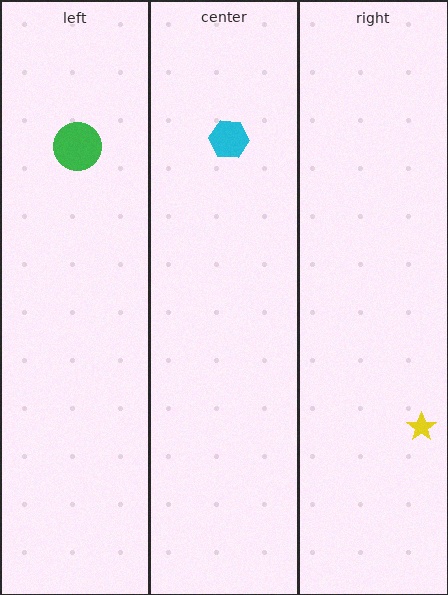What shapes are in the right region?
The yellow star.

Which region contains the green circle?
The left region.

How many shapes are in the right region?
1.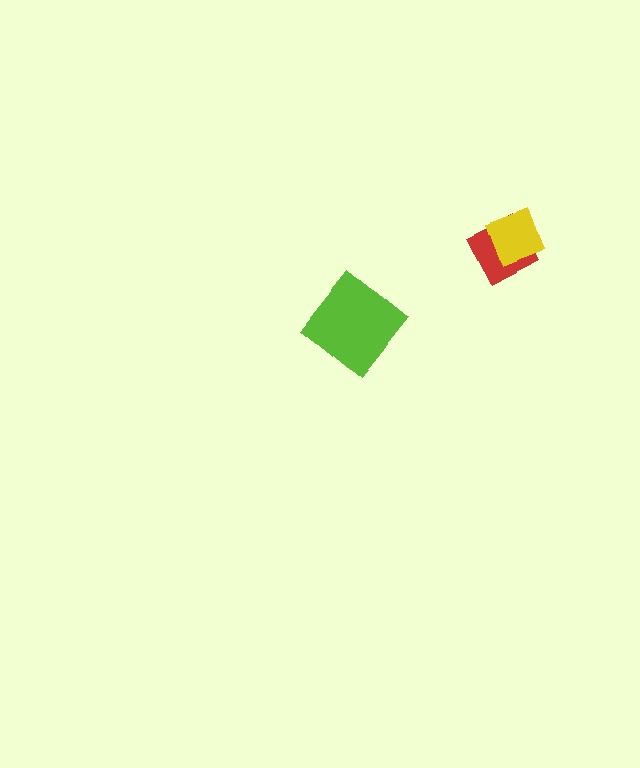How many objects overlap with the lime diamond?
0 objects overlap with the lime diamond.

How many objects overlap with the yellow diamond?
1 object overlaps with the yellow diamond.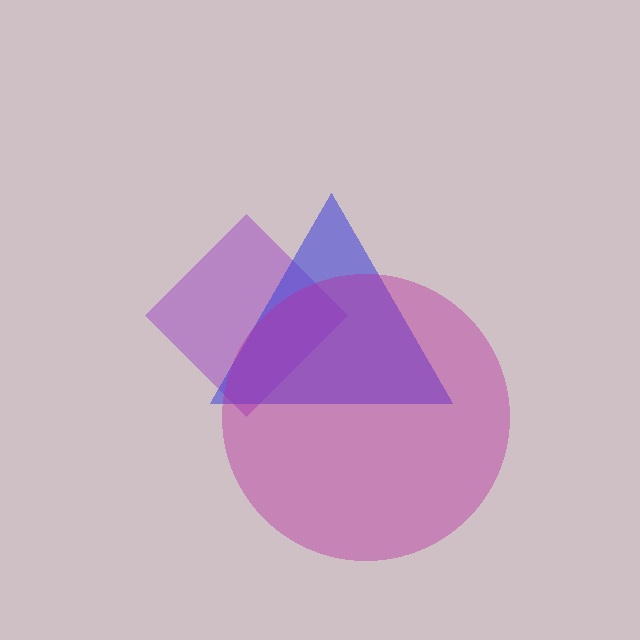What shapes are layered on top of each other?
The layered shapes are: a purple diamond, a blue triangle, a magenta circle.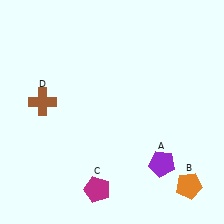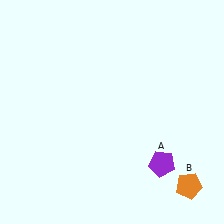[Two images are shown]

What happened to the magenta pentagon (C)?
The magenta pentagon (C) was removed in Image 2. It was in the bottom-left area of Image 1.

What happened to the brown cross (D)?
The brown cross (D) was removed in Image 2. It was in the top-left area of Image 1.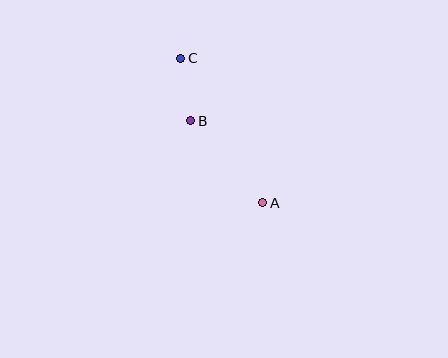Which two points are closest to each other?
Points B and C are closest to each other.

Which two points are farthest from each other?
Points A and C are farthest from each other.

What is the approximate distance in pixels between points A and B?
The distance between A and B is approximately 109 pixels.